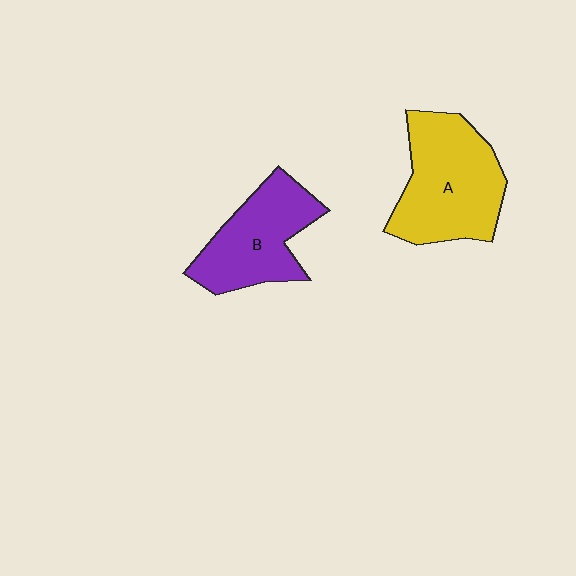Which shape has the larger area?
Shape A (yellow).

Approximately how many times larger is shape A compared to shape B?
Approximately 1.3 times.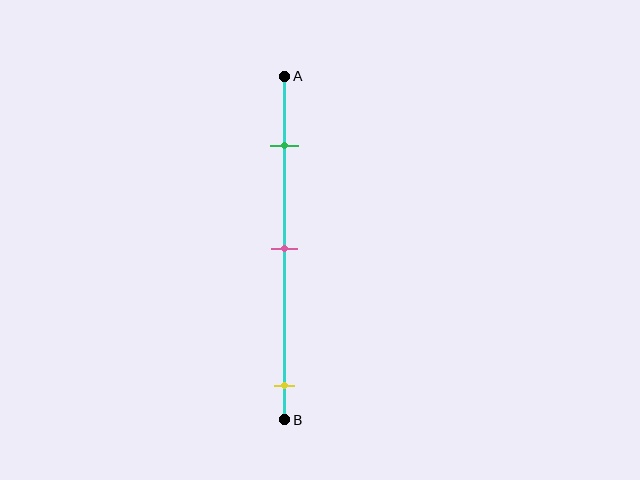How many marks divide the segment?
There are 3 marks dividing the segment.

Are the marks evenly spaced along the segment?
No, the marks are not evenly spaced.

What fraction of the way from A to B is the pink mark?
The pink mark is approximately 50% (0.5) of the way from A to B.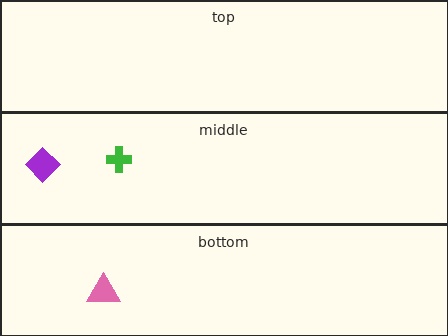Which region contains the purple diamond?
The middle region.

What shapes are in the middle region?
The green cross, the purple diamond.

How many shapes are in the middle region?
2.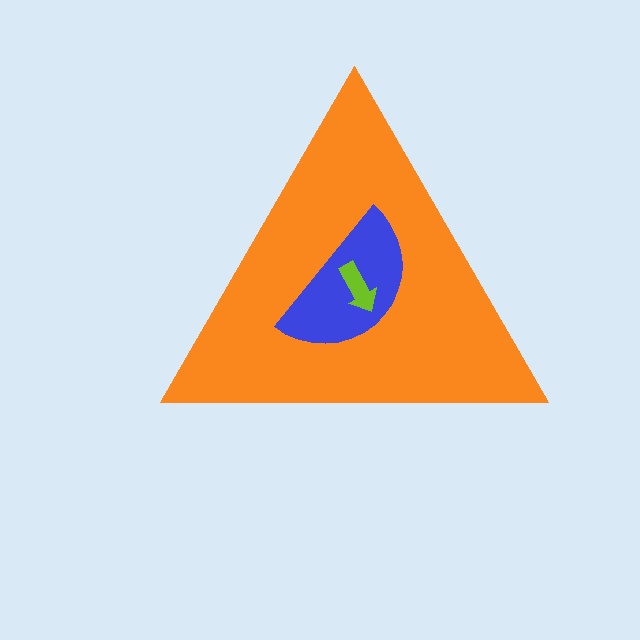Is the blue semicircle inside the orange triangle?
Yes.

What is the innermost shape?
The lime arrow.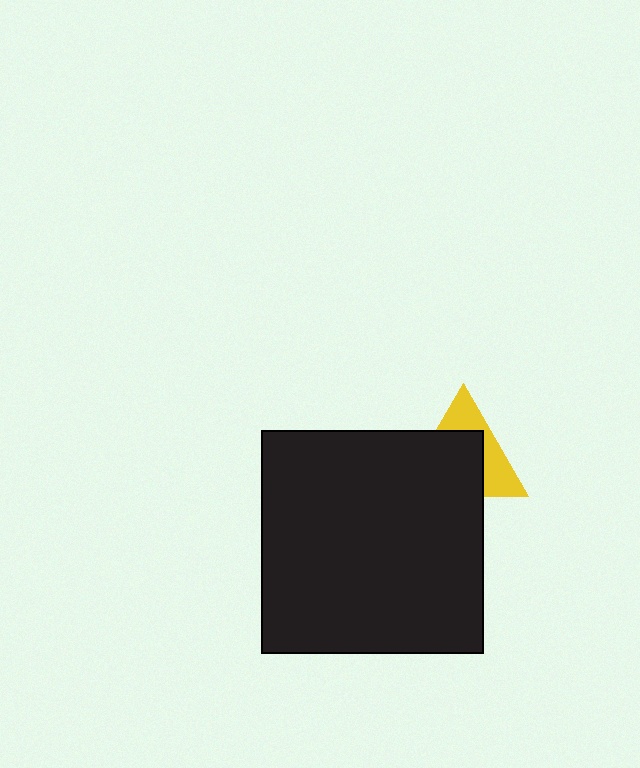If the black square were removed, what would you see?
You would see the complete yellow triangle.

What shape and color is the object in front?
The object in front is a black square.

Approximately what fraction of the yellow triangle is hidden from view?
Roughly 60% of the yellow triangle is hidden behind the black square.